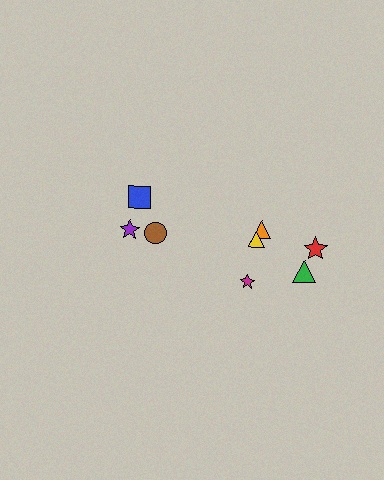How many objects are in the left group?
There are 3 objects.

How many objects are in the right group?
There are 5 objects.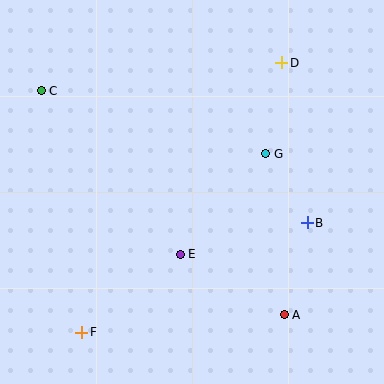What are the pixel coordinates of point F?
Point F is at (82, 332).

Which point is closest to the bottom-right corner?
Point A is closest to the bottom-right corner.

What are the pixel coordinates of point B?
Point B is at (307, 223).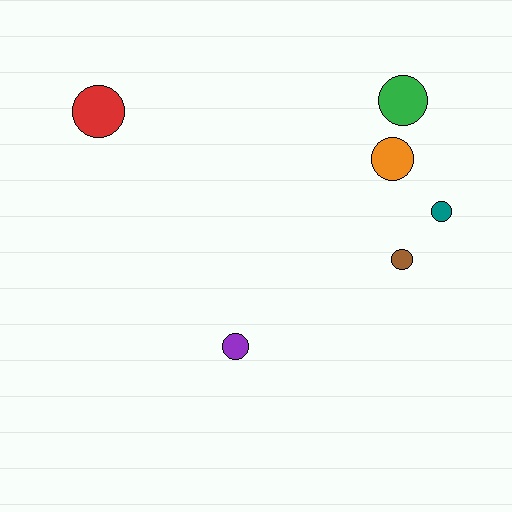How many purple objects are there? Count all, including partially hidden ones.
There is 1 purple object.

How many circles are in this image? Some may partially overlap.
There are 6 circles.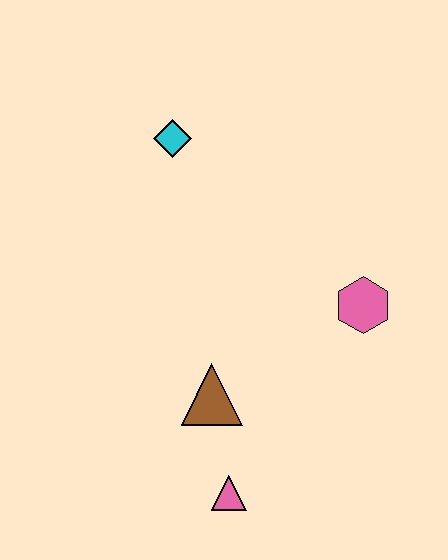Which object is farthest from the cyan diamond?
The pink triangle is farthest from the cyan diamond.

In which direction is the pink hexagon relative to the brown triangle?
The pink hexagon is to the right of the brown triangle.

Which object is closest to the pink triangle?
The brown triangle is closest to the pink triangle.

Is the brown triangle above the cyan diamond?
No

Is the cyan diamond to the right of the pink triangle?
No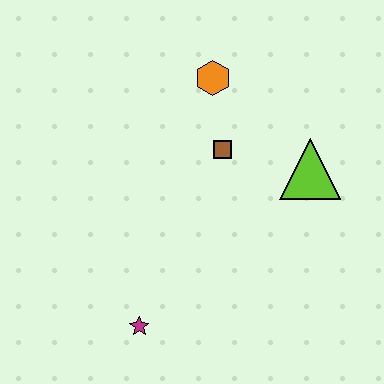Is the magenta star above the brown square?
No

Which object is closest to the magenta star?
The brown square is closest to the magenta star.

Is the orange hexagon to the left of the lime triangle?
Yes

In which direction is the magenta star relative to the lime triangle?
The magenta star is to the left of the lime triangle.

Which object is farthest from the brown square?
The magenta star is farthest from the brown square.